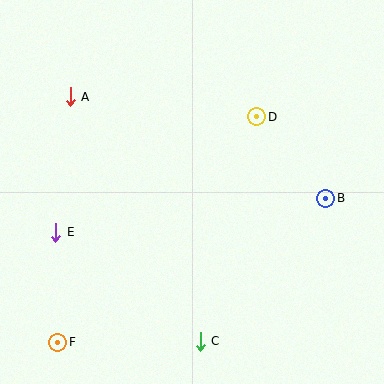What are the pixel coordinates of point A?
Point A is at (70, 97).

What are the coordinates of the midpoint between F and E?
The midpoint between F and E is at (57, 287).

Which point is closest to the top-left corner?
Point A is closest to the top-left corner.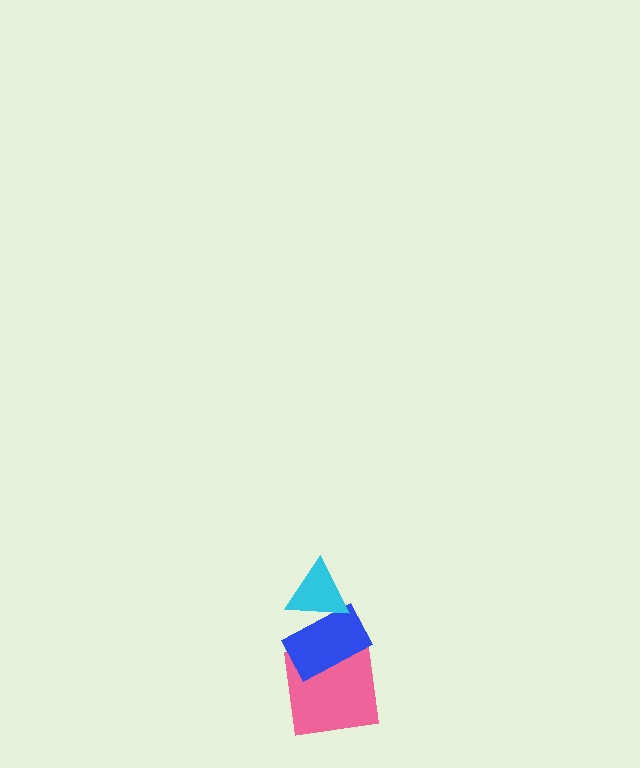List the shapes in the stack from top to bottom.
From top to bottom: the cyan triangle, the blue rectangle, the pink square.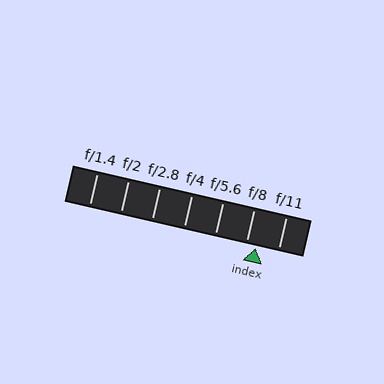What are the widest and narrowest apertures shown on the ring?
The widest aperture shown is f/1.4 and the narrowest is f/11.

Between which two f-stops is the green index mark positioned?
The index mark is between f/8 and f/11.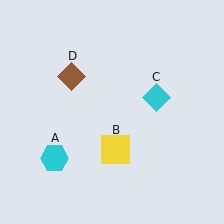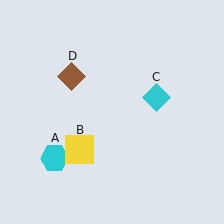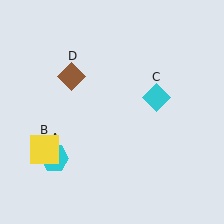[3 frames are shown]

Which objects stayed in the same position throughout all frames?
Cyan hexagon (object A) and cyan diamond (object C) and brown diamond (object D) remained stationary.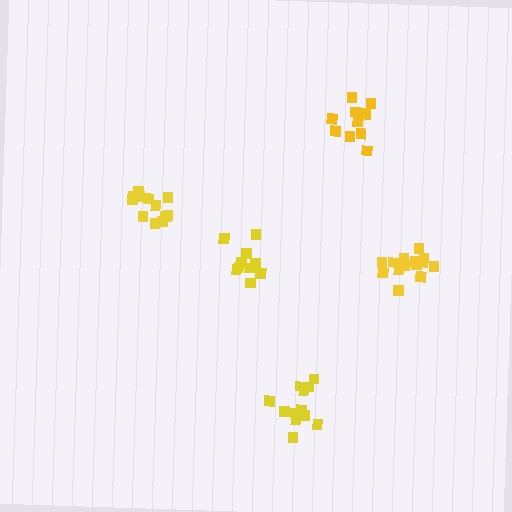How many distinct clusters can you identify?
There are 5 distinct clusters.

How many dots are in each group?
Group 1: 12 dots, Group 2: 13 dots, Group 3: 10 dots, Group 4: 10 dots, Group 5: 15 dots (60 total).